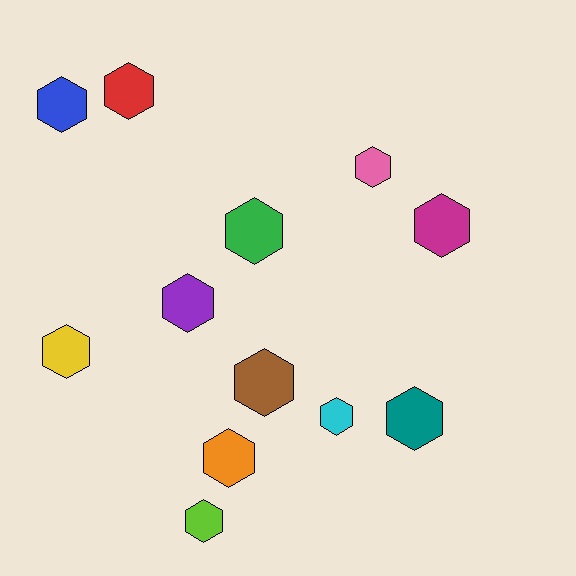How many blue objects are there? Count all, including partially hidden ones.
There is 1 blue object.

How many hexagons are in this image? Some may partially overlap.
There are 12 hexagons.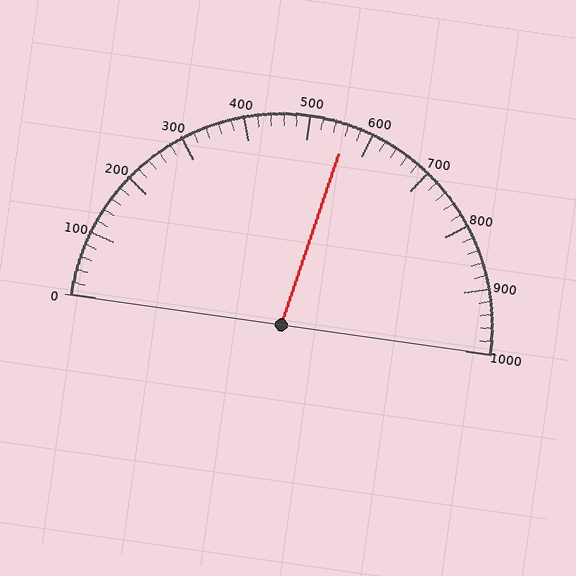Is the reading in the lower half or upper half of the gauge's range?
The reading is in the upper half of the range (0 to 1000).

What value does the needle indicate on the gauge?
The needle indicates approximately 560.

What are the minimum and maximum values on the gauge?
The gauge ranges from 0 to 1000.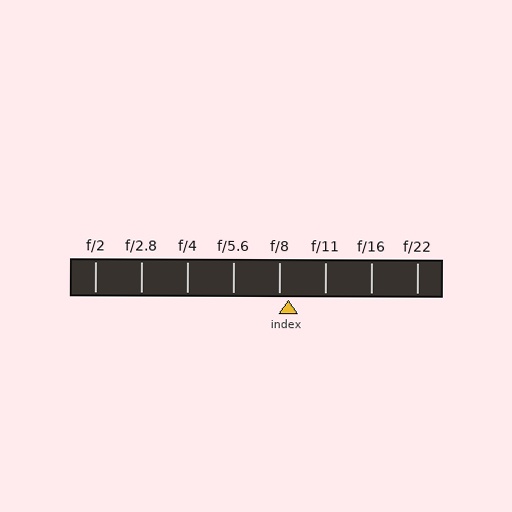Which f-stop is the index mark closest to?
The index mark is closest to f/8.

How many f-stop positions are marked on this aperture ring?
There are 8 f-stop positions marked.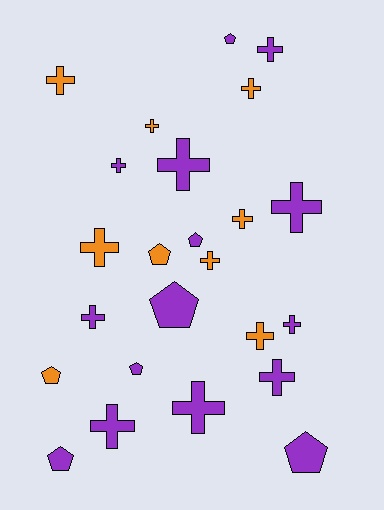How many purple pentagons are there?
There are 6 purple pentagons.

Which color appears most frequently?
Purple, with 15 objects.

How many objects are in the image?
There are 24 objects.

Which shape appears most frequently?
Cross, with 16 objects.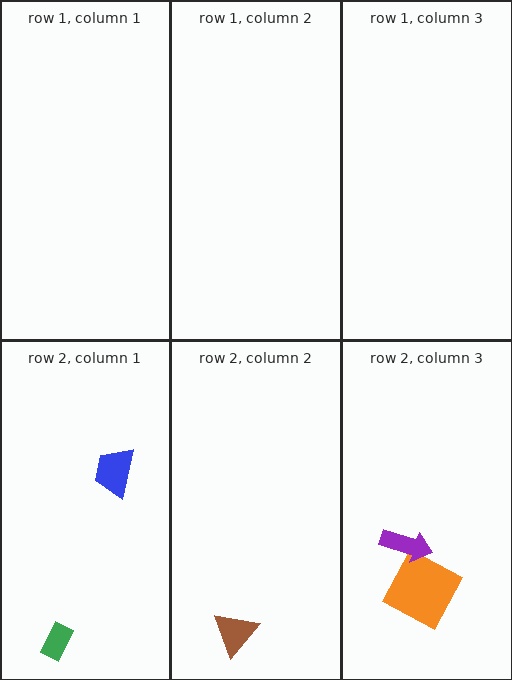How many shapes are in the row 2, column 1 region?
2.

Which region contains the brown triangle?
The row 2, column 2 region.